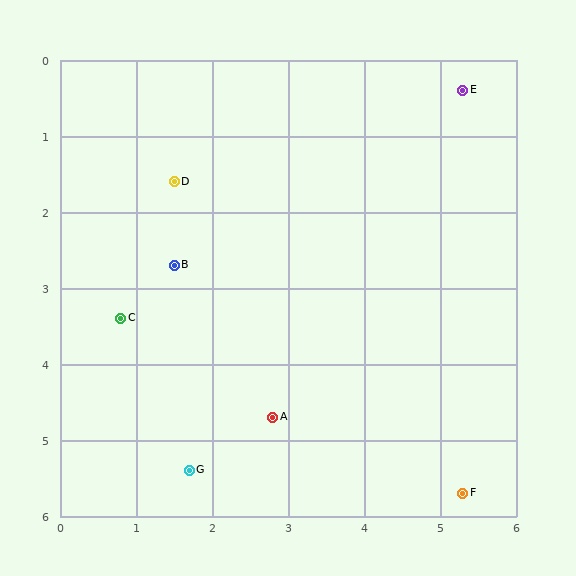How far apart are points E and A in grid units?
Points E and A are about 5.0 grid units apart.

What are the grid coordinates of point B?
Point B is at approximately (1.5, 2.7).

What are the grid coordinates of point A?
Point A is at approximately (2.8, 4.7).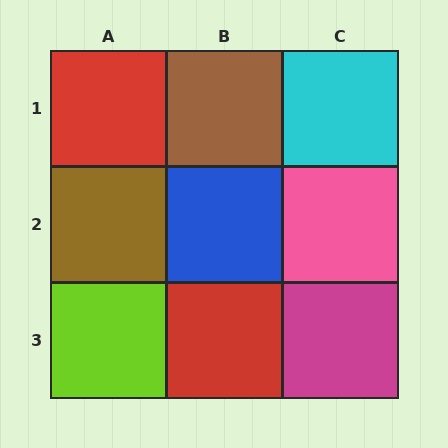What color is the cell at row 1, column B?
Brown.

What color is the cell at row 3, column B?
Red.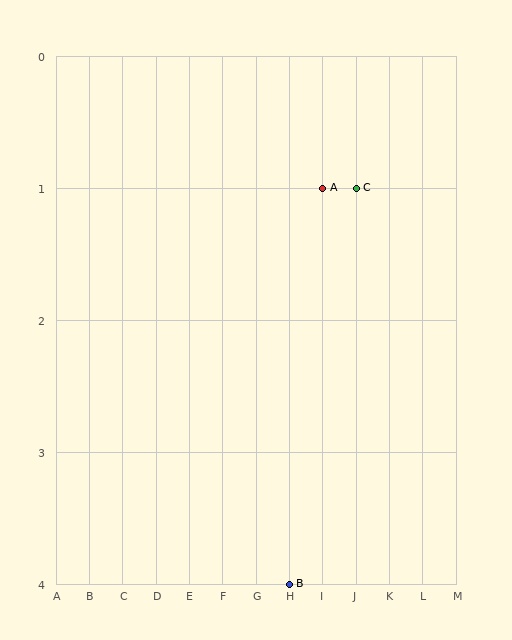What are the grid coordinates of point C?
Point C is at grid coordinates (J, 1).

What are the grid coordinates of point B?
Point B is at grid coordinates (H, 4).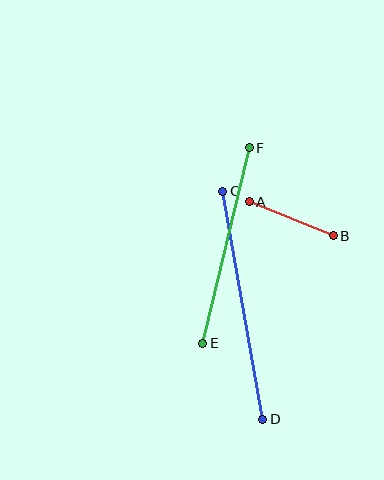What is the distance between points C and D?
The distance is approximately 232 pixels.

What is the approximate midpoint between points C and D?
The midpoint is at approximately (243, 305) pixels.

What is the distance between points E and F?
The distance is approximately 201 pixels.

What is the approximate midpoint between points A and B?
The midpoint is at approximately (291, 219) pixels.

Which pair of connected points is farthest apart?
Points C and D are farthest apart.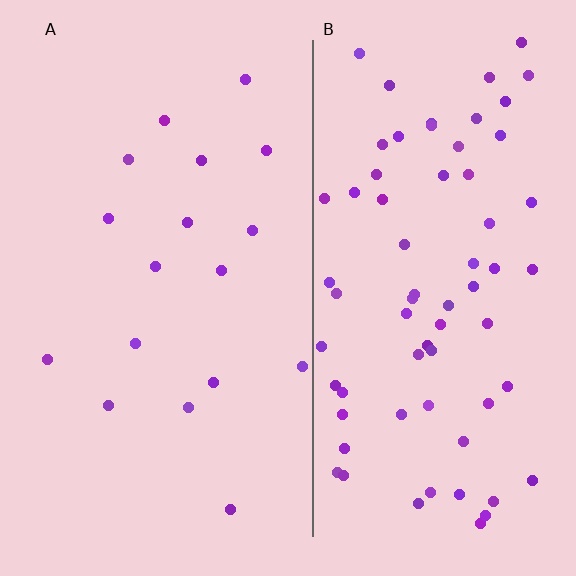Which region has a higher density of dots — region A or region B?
B (the right).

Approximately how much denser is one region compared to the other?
Approximately 4.0× — region B over region A.